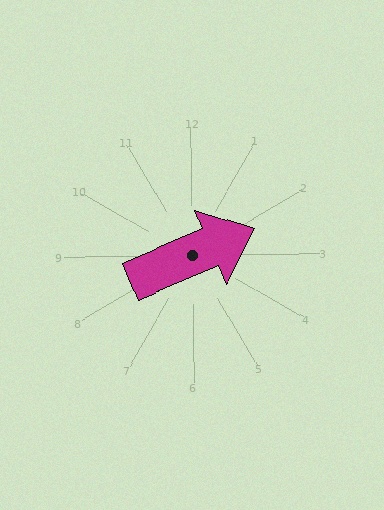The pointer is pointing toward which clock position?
Roughly 2 o'clock.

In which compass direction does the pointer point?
East.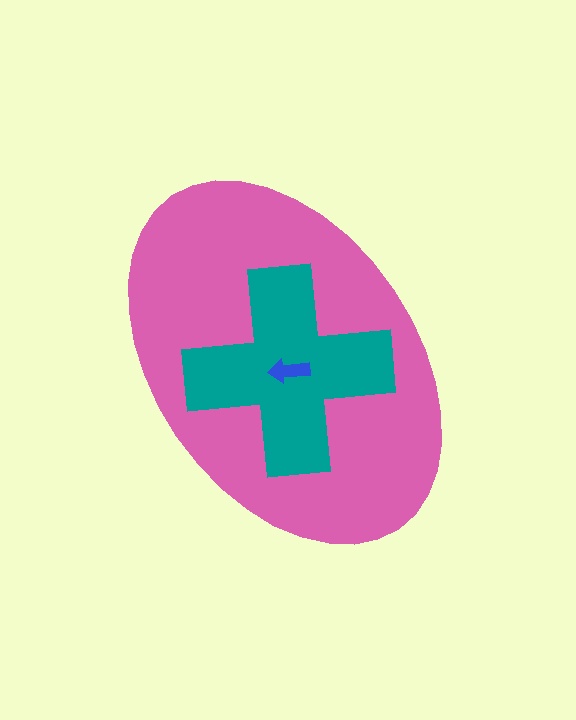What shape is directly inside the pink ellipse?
The teal cross.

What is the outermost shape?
The pink ellipse.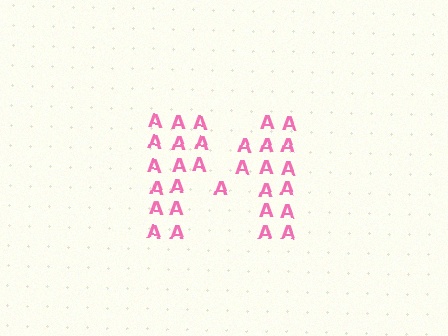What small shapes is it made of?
It is made of small letter A's.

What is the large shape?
The large shape is the letter M.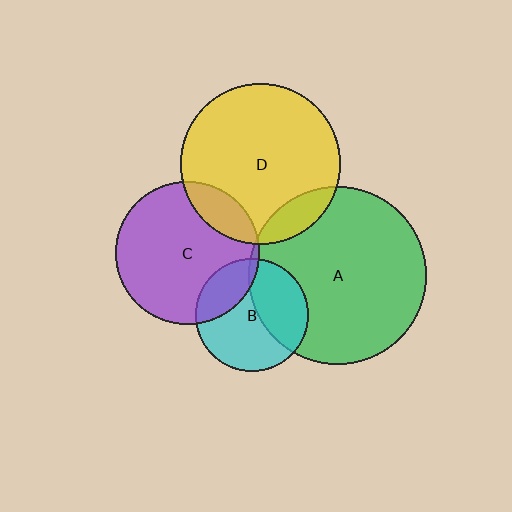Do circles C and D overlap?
Yes.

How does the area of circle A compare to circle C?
Approximately 1.5 times.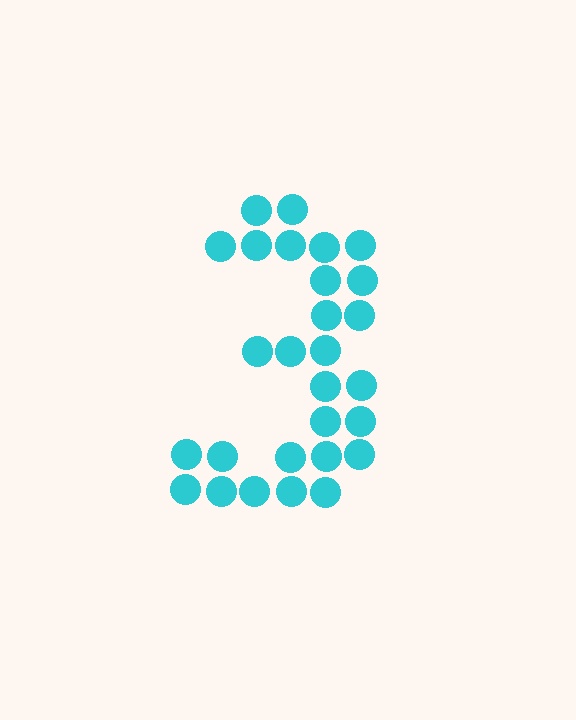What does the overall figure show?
The overall figure shows the digit 3.